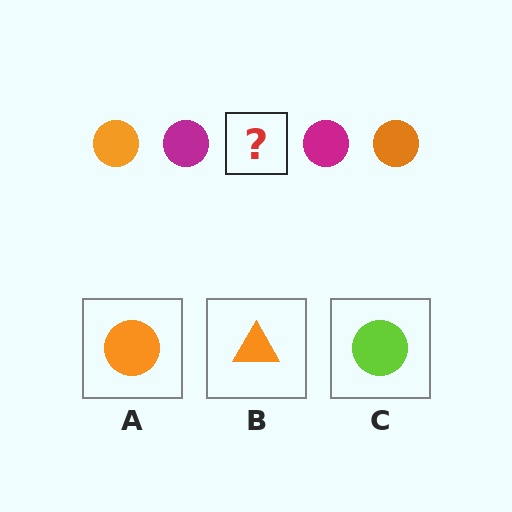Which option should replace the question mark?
Option A.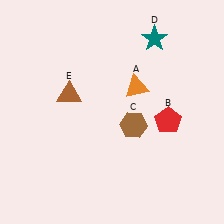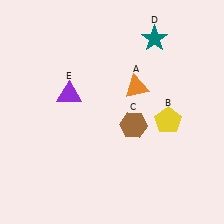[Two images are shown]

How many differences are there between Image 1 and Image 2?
There are 2 differences between the two images.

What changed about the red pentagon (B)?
In Image 1, B is red. In Image 2, it changed to yellow.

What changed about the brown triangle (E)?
In Image 1, E is brown. In Image 2, it changed to purple.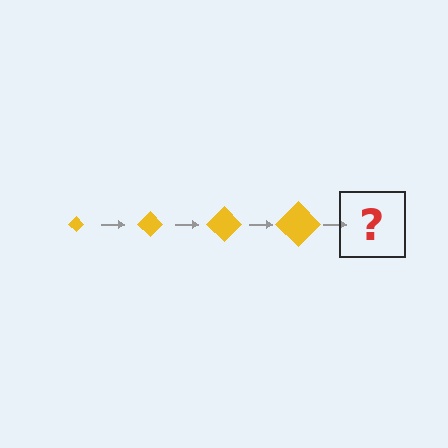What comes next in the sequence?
The next element should be a yellow diamond, larger than the previous one.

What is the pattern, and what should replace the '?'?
The pattern is that the diamond gets progressively larger each step. The '?' should be a yellow diamond, larger than the previous one.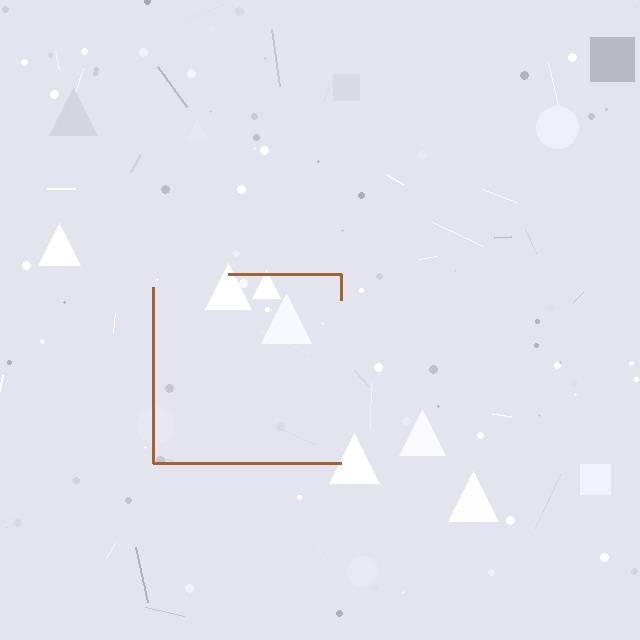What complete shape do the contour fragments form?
The contour fragments form a square.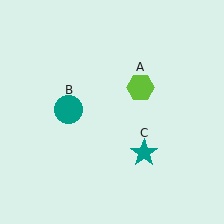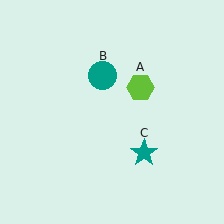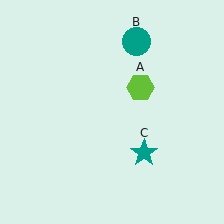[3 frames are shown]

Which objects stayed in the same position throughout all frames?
Lime hexagon (object A) and teal star (object C) remained stationary.